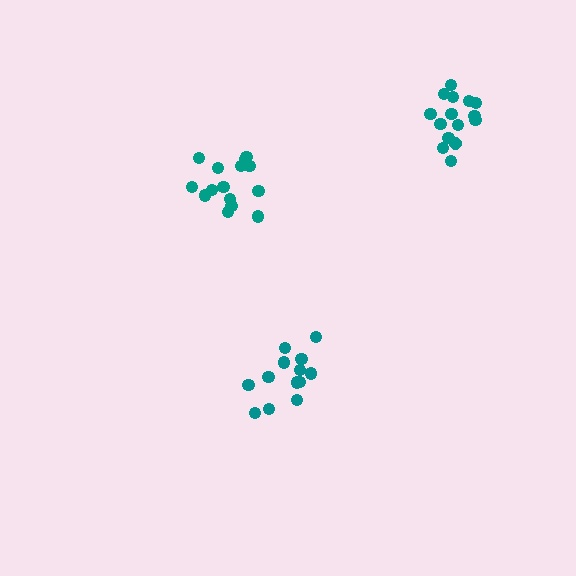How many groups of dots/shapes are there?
There are 3 groups.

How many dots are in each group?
Group 1: 13 dots, Group 2: 15 dots, Group 3: 15 dots (43 total).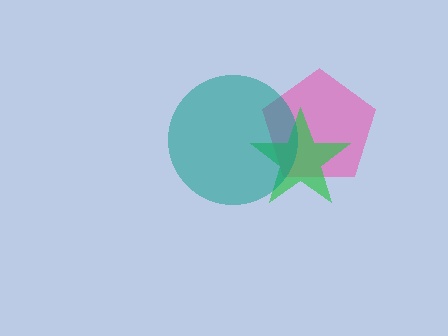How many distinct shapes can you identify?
There are 3 distinct shapes: a pink pentagon, a green star, a teal circle.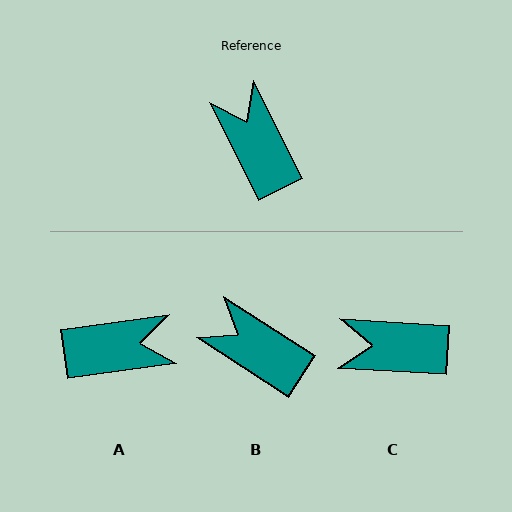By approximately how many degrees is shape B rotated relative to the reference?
Approximately 30 degrees counter-clockwise.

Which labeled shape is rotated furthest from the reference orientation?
A, about 109 degrees away.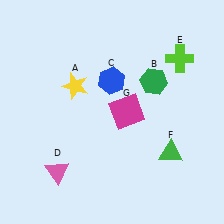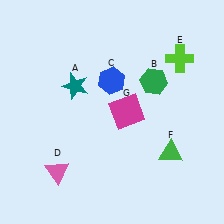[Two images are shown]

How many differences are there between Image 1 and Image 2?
There is 1 difference between the two images.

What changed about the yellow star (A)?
In Image 1, A is yellow. In Image 2, it changed to teal.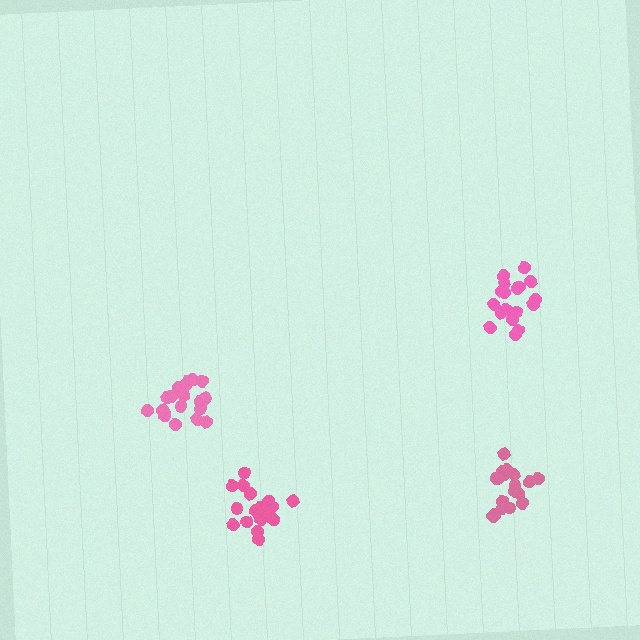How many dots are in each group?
Group 1: 18 dots, Group 2: 18 dots, Group 3: 21 dots, Group 4: 18 dots (75 total).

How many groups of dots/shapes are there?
There are 4 groups.